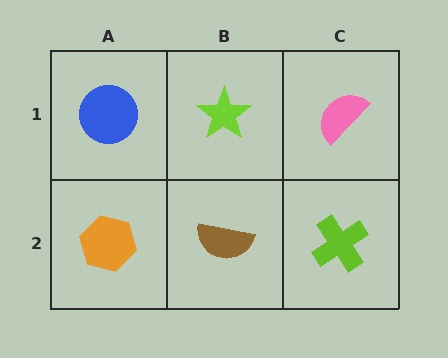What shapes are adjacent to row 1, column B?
A brown semicircle (row 2, column B), a blue circle (row 1, column A), a pink semicircle (row 1, column C).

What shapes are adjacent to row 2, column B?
A lime star (row 1, column B), an orange hexagon (row 2, column A), a lime cross (row 2, column C).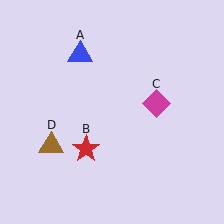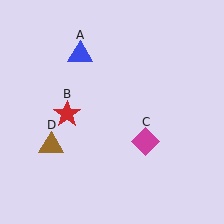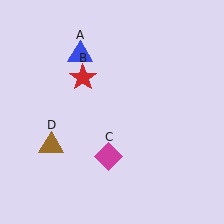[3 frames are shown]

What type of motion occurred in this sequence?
The red star (object B), magenta diamond (object C) rotated clockwise around the center of the scene.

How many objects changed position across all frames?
2 objects changed position: red star (object B), magenta diamond (object C).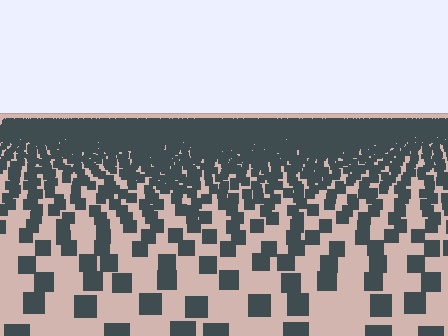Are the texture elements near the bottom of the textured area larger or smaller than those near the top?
Larger. Near the bottom, elements are closer to the viewer and appear at a bigger on-screen size.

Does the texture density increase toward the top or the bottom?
Density increases toward the top.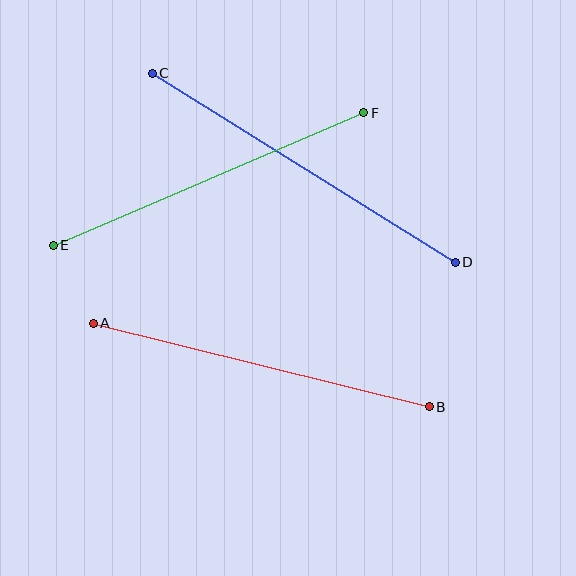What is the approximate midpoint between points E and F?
The midpoint is at approximately (209, 179) pixels.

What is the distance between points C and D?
The distance is approximately 357 pixels.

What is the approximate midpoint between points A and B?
The midpoint is at approximately (261, 365) pixels.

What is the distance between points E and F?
The distance is approximately 338 pixels.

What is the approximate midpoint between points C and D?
The midpoint is at approximately (304, 168) pixels.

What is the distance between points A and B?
The distance is approximately 346 pixels.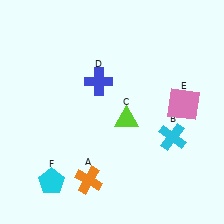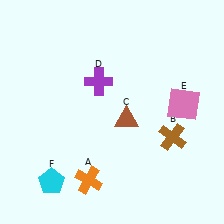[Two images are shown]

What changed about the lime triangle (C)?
In Image 1, C is lime. In Image 2, it changed to brown.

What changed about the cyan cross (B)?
In Image 1, B is cyan. In Image 2, it changed to brown.